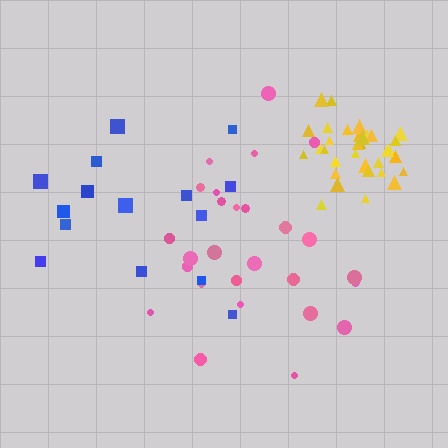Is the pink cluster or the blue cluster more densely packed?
Pink.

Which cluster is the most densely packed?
Yellow.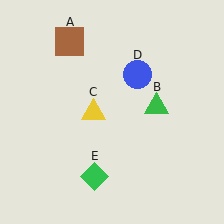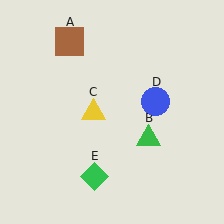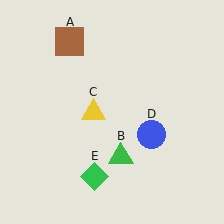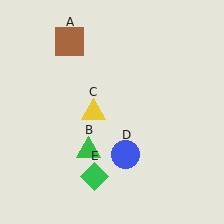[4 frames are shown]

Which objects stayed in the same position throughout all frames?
Brown square (object A) and yellow triangle (object C) and green diamond (object E) remained stationary.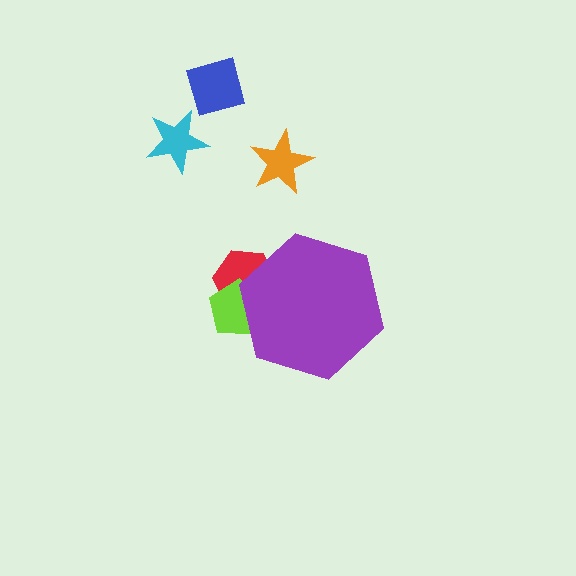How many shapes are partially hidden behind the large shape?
2 shapes are partially hidden.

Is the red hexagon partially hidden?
Yes, the red hexagon is partially hidden behind the purple hexagon.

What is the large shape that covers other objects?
A purple hexagon.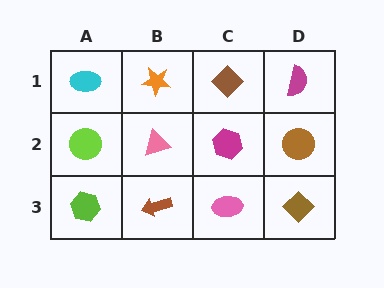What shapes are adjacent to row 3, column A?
A lime circle (row 2, column A), a brown arrow (row 3, column B).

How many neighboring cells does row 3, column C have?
3.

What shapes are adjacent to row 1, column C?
A magenta hexagon (row 2, column C), an orange star (row 1, column B), a magenta semicircle (row 1, column D).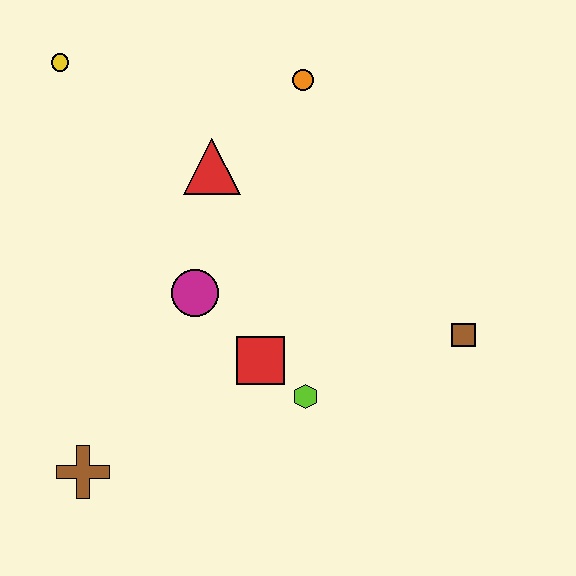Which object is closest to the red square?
The lime hexagon is closest to the red square.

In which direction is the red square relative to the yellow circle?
The red square is below the yellow circle.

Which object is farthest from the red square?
The yellow circle is farthest from the red square.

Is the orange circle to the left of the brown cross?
No